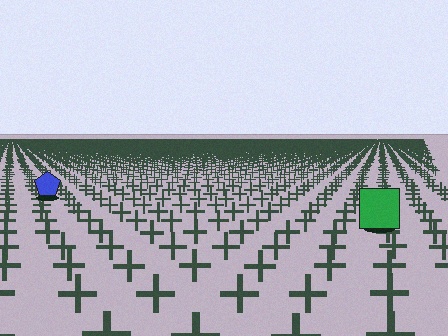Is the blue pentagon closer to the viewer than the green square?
No. The green square is closer — you can tell from the texture gradient: the ground texture is coarser near it.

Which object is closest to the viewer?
The green square is closest. The texture marks near it are larger and more spread out.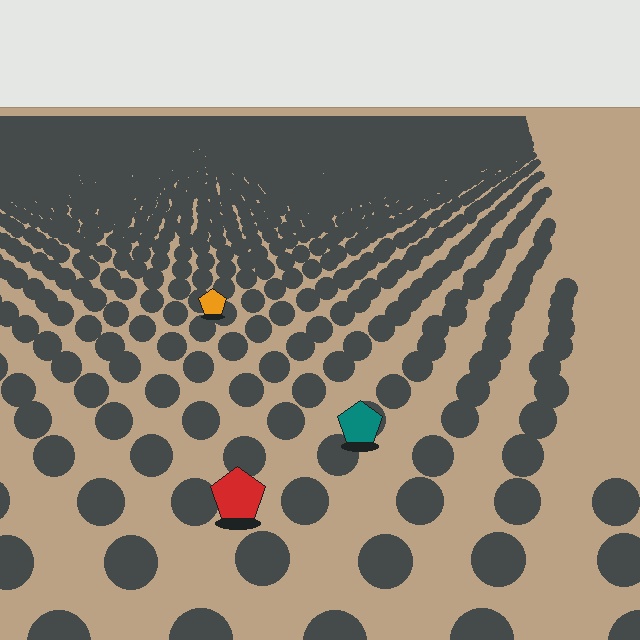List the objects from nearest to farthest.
From nearest to farthest: the red pentagon, the teal pentagon, the orange pentagon.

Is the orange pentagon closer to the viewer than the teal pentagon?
No. The teal pentagon is closer — you can tell from the texture gradient: the ground texture is coarser near it.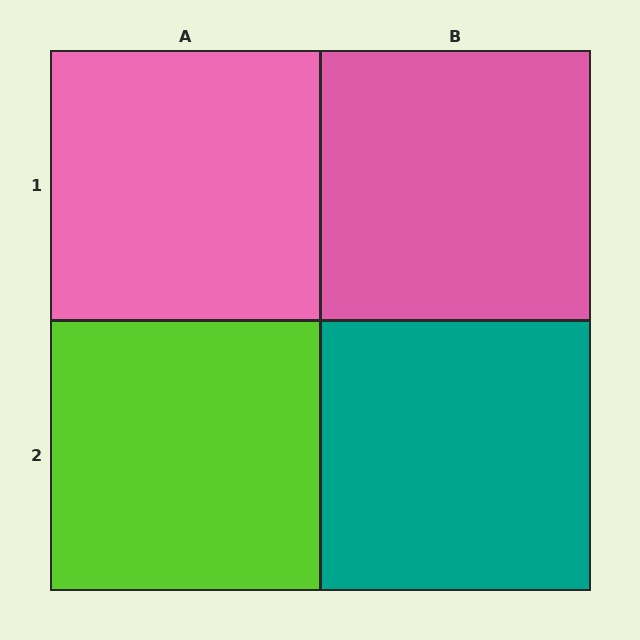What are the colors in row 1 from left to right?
Pink, pink.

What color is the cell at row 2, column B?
Teal.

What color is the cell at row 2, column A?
Lime.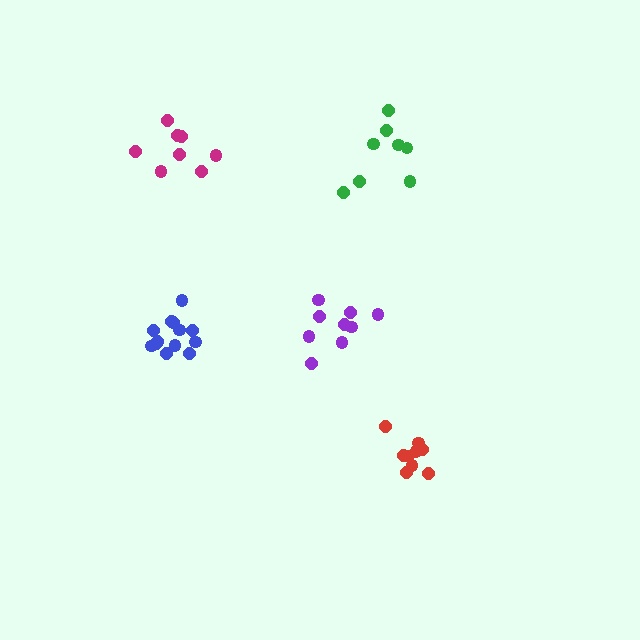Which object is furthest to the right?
The red cluster is rightmost.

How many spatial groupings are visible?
There are 5 spatial groupings.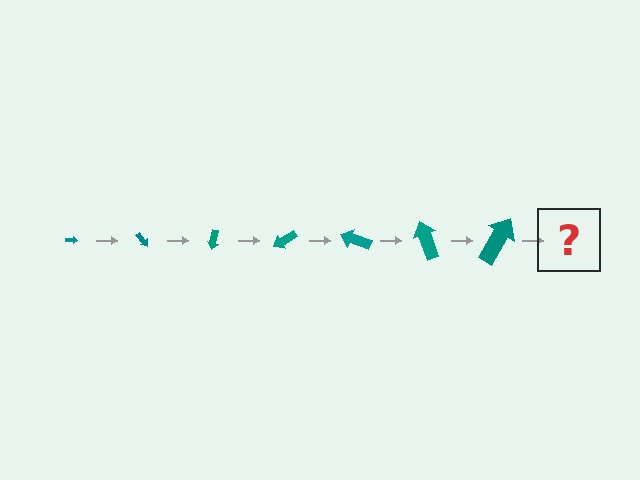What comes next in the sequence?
The next element should be an arrow, larger than the previous one and rotated 350 degrees from the start.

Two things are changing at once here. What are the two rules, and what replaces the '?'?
The two rules are that the arrow grows larger each step and it rotates 50 degrees each step. The '?' should be an arrow, larger than the previous one and rotated 350 degrees from the start.